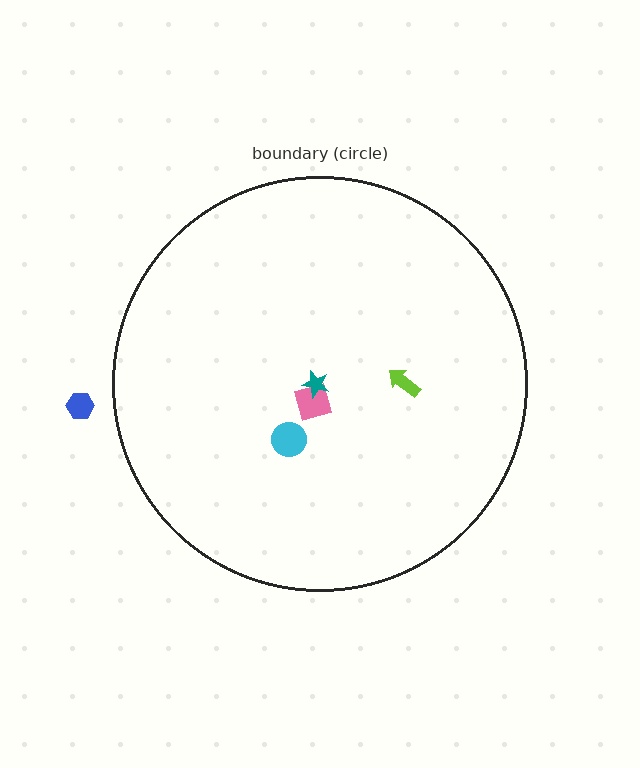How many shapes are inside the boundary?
4 inside, 1 outside.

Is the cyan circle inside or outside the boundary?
Inside.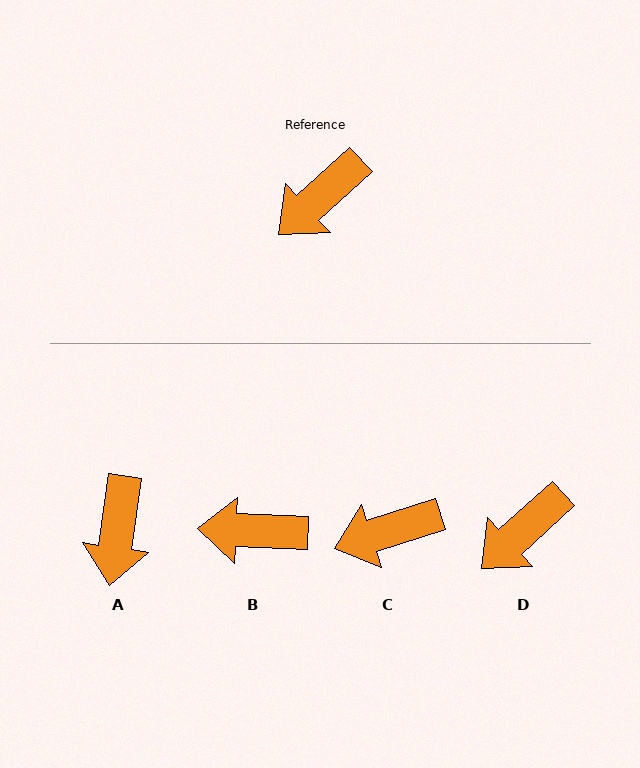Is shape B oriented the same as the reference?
No, it is off by about 45 degrees.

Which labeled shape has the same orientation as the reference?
D.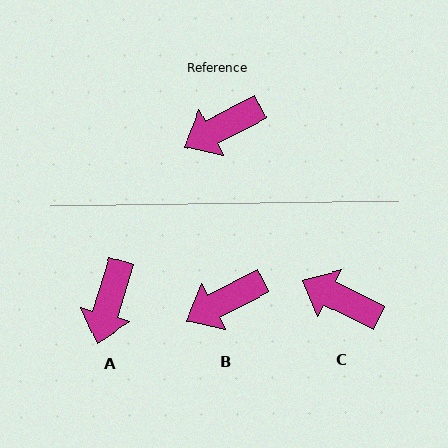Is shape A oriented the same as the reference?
No, it is off by about 46 degrees.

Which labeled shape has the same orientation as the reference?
B.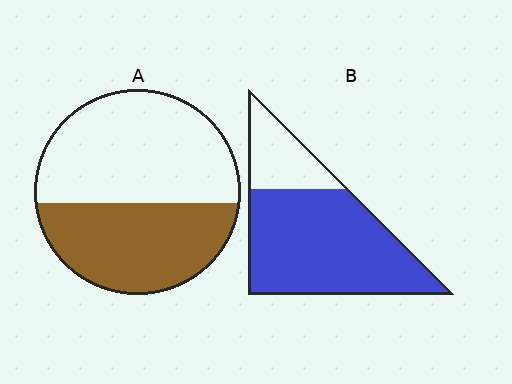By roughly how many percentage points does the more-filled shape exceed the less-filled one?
By roughly 35 percentage points (B over A).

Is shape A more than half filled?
No.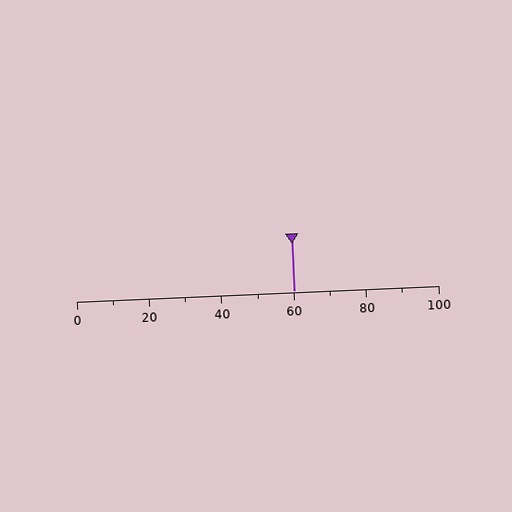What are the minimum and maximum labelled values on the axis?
The axis runs from 0 to 100.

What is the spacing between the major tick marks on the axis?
The major ticks are spaced 20 apart.